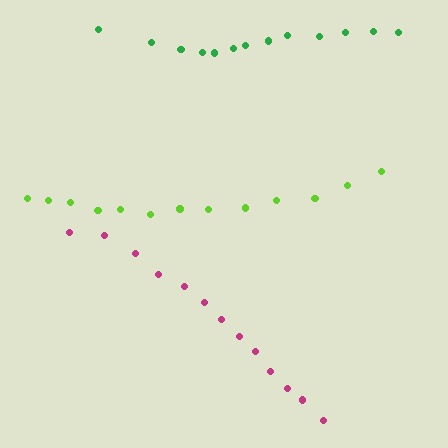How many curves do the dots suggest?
There are 3 distinct paths.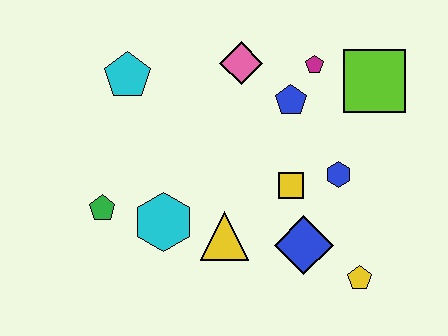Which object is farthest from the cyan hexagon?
The lime square is farthest from the cyan hexagon.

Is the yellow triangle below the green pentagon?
Yes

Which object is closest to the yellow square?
The blue hexagon is closest to the yellow square.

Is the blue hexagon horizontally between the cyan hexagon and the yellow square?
No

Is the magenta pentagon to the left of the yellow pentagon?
Yes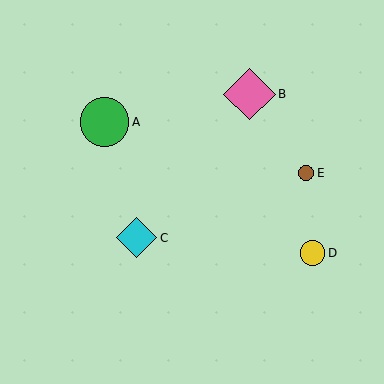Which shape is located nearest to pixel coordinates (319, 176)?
The brown circle (labeled E) at (306, 173) is nearest to that location.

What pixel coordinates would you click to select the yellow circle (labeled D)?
Click at (313, 253) to select the yellow circle D.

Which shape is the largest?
The pink diamond (labeled B) is the largest.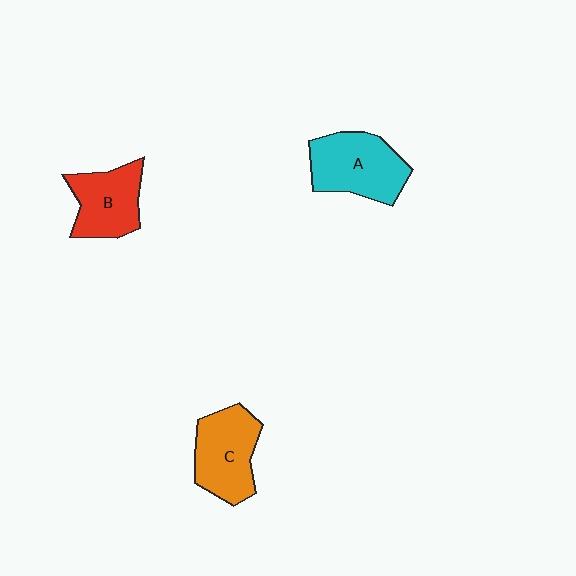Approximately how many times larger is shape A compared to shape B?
Approximately 1.2 times.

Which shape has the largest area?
Shape A (cyan).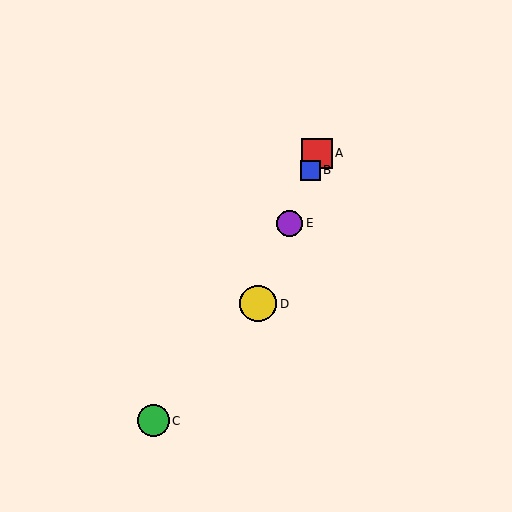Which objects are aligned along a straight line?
Objects A, B, D, E are aligned along a straight line.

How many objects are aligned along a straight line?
4 objects (A, B, D, E) are aligned along a straight line.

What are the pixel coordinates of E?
Object E is at (290, 223).